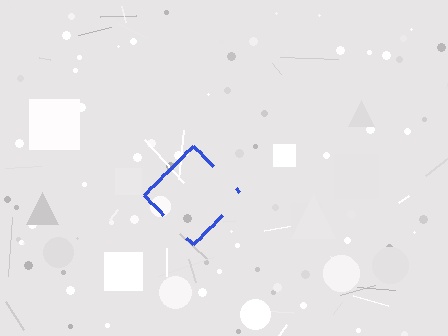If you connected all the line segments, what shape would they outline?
They would outline a diamond.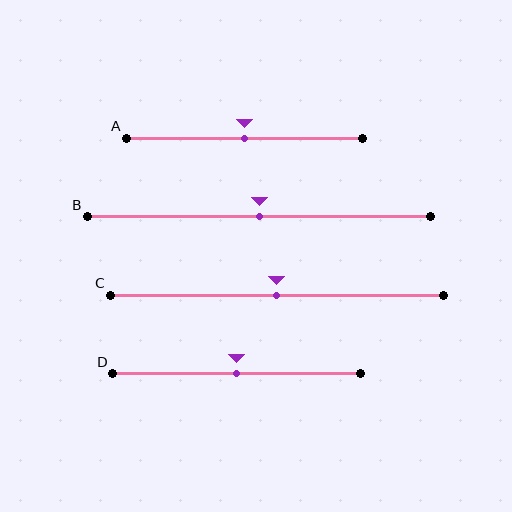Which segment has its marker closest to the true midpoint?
Segment A has its marker closest to the true midpoint.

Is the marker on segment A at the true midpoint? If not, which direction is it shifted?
Yes, the marker on segment A is at the true midpoint.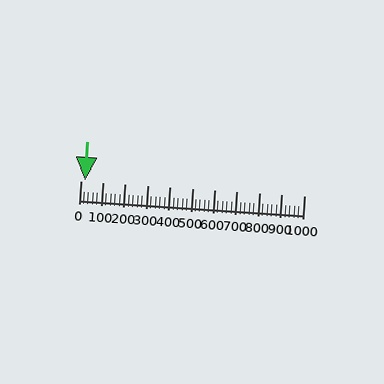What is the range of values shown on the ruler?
The ruler shows values from 0 to 1000.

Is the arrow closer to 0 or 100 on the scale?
The arrow is closer to 0.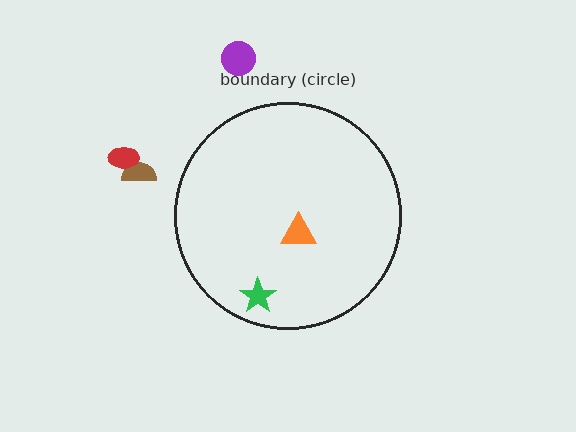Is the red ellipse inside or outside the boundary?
Outside.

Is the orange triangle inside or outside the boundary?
Inside.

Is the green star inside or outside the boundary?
Inside.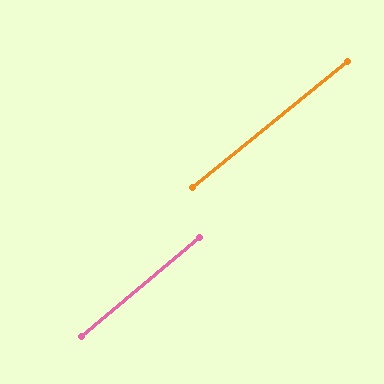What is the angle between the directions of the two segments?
Approximately 1 degree.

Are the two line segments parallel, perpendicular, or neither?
Parallel — their directions differ by only 1.1°.